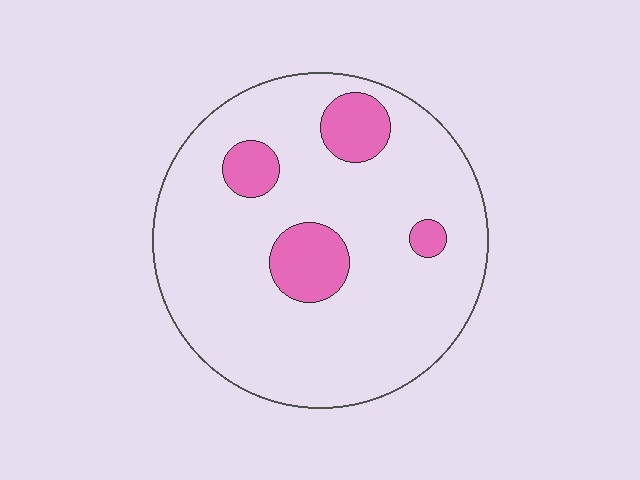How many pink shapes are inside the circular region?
4.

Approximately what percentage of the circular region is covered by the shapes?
Approximately 15%.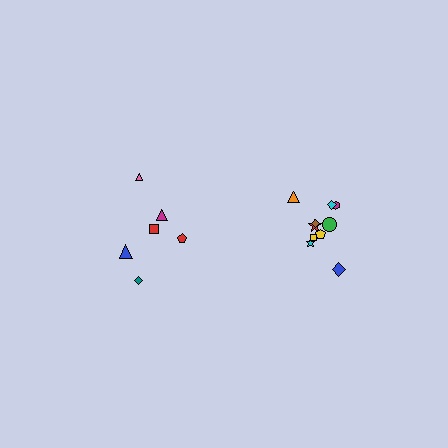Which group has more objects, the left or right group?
The right group.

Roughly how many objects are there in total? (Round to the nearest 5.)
Roughly 15 objects in total.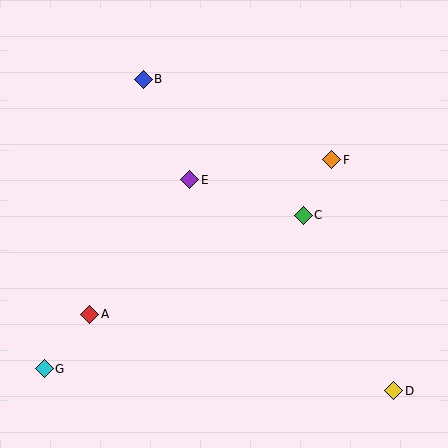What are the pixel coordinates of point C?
Point C is at (303, 215).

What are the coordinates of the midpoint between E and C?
The midpoint between E and C is at (246, 198).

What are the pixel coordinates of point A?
Point A is at (90, 314).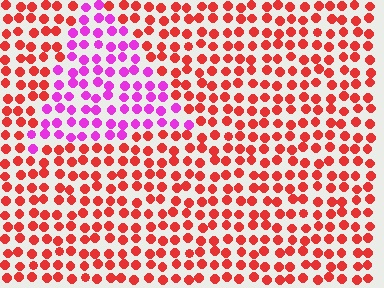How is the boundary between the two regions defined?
The boundary is defined purely by a slight shift in hue (about 58 degrees). Spacing, size, and orientation are identical on both sides.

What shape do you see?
I see a triangle.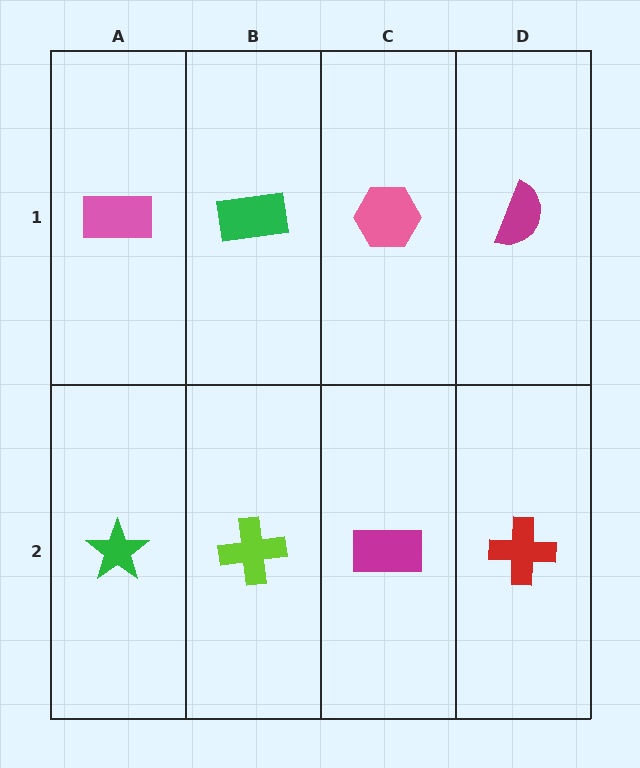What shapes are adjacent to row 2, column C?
A pink hexagon (row 1, column C), a lime cross (row 2, column B), a red cross (row 2, column D).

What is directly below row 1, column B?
A lime cross.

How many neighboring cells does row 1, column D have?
2.